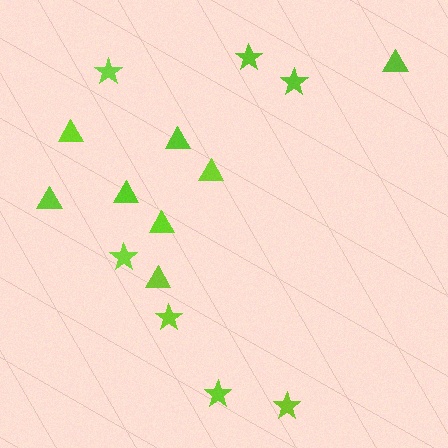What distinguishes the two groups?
There are 2 groups: one group of stars (7) and one group of triangles (8).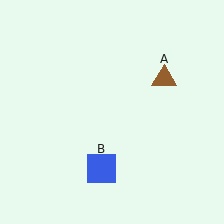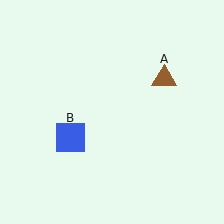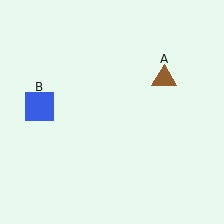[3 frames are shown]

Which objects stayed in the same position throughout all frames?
Brown triangle (object A) remained stationary.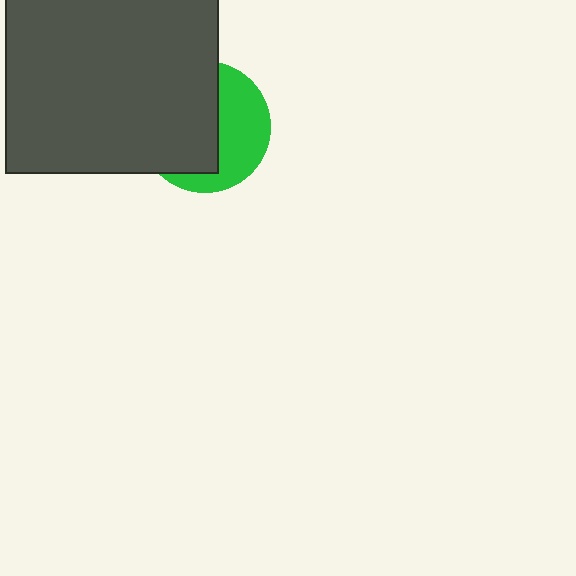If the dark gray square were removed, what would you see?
You would see the complete green circle.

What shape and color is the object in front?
The object in front is a dark gray square.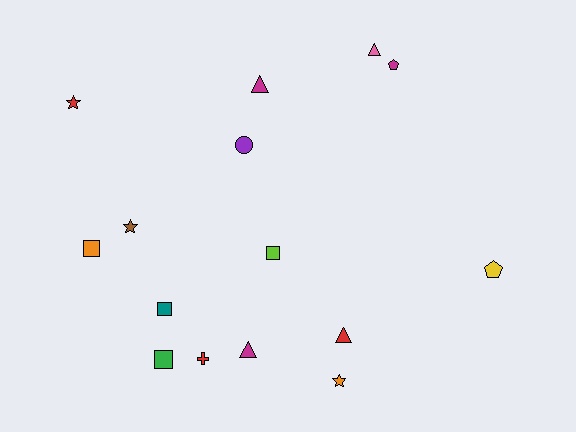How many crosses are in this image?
There is 1 cross.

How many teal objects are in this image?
There is 1 teal object.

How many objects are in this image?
There are 15 objects.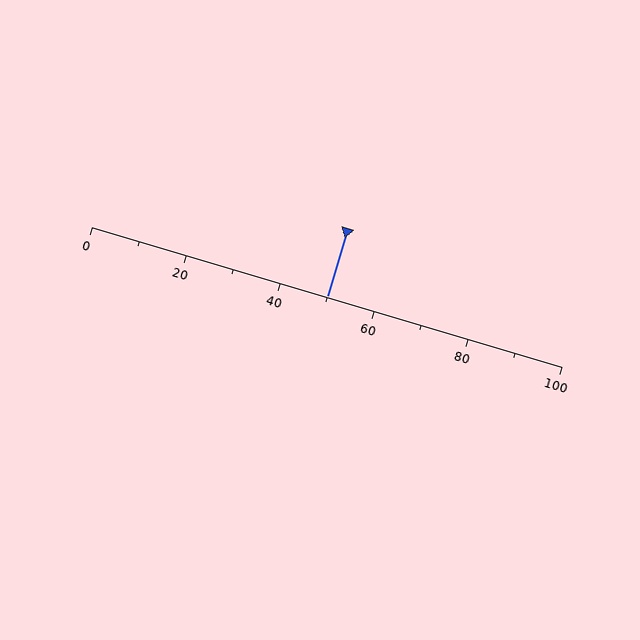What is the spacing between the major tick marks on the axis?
The major ticks are spaced 20 apart.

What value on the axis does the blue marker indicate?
The marker indicates approximately 50.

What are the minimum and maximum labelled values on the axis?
The axis runs from 0 to 100.